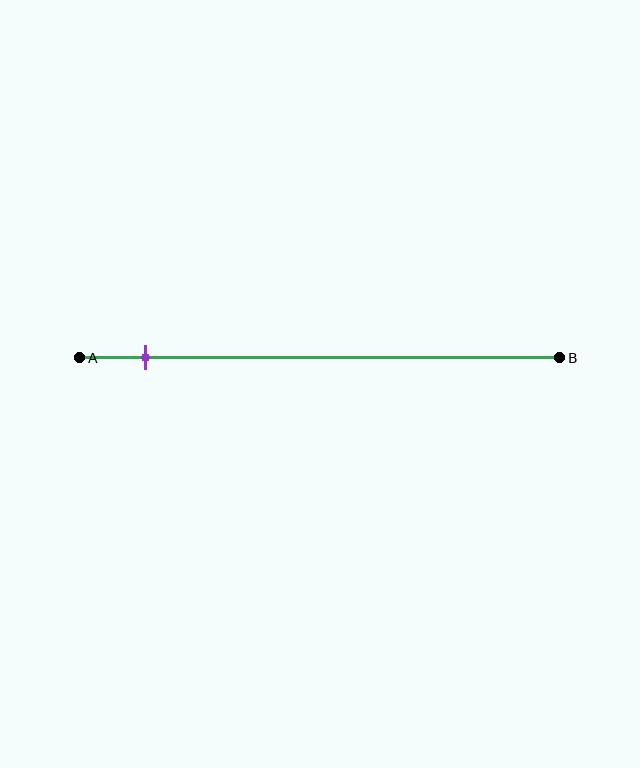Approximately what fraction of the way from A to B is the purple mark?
The purple mark is approximately 15% of the way from A to B.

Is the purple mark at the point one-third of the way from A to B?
No, the mark is at about 15% from A, not at the 33% one-third point.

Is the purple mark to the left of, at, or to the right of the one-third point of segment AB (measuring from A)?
The purple mark is to the left of the one-third point of segment AB.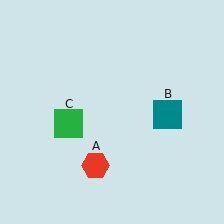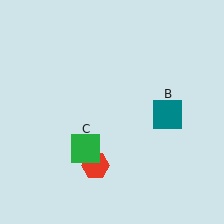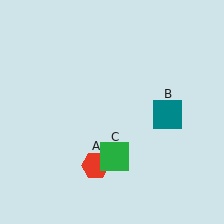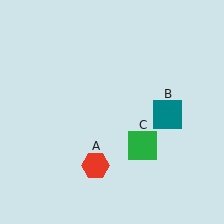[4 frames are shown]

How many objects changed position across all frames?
1 object changed position: green square (object C).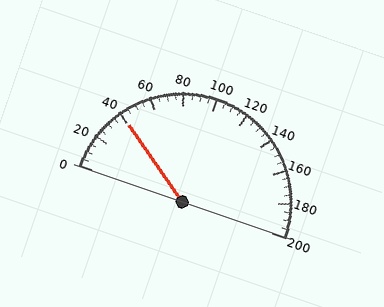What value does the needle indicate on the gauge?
The needle indicates approximately 40.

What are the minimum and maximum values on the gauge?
The gauge ranges from 0 to 200.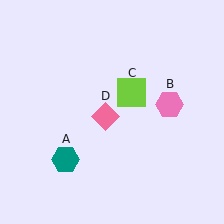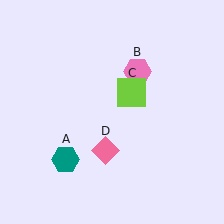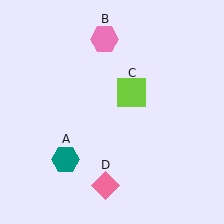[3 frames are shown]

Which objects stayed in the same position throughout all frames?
Teal hexagon (object A) and lime square (object C) remained stationary.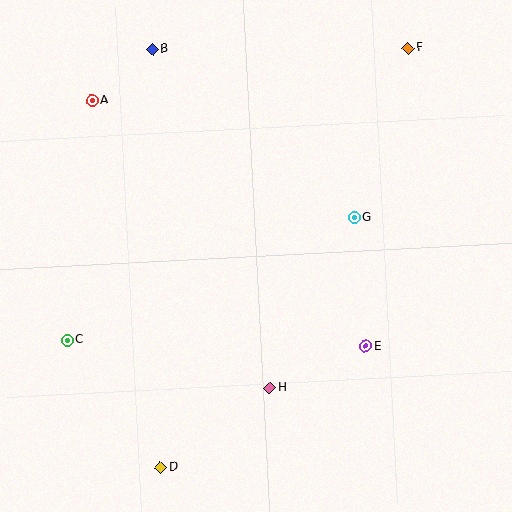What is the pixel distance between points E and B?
The distance between E and B is 365 pixels.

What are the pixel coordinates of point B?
Point B is at (153, 49).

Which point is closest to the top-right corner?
Point F is closest to the top-right corner.